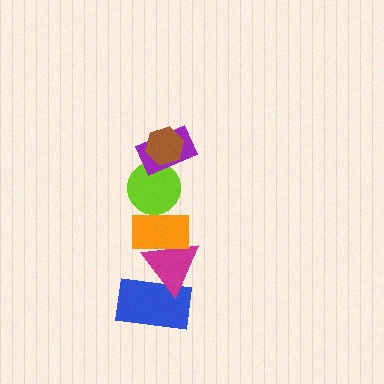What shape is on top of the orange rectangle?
The lime circle is on top of the orange rectangle.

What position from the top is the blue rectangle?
The blue rectangle is 6th from the top.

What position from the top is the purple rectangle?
The purple rectangle is 2nd from the top.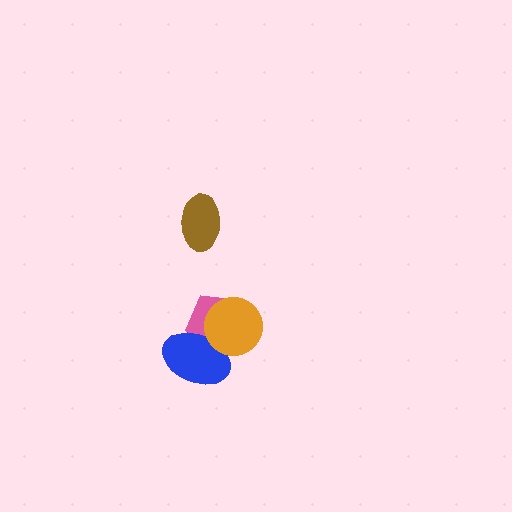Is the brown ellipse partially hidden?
No, no other shape covers it.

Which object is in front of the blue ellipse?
The orange circle is in front of the blue ellipse.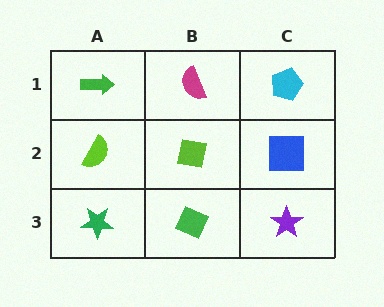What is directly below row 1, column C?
A blue square.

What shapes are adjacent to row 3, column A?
A lime semicircle (row 2, column A), a green diamond (row 3, column B).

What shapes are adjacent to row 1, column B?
A lime square (row 2, column B), a green arrow (row 1, column A), a cyan pentagon (row 1, column C).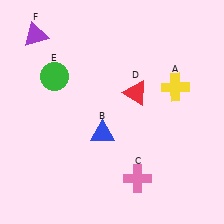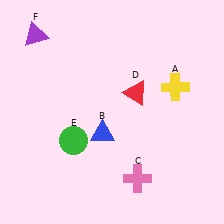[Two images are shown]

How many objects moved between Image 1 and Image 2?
1 object moved between the two images.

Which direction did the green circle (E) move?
The green circle (E) moved down.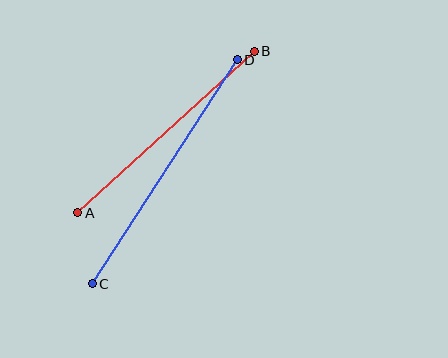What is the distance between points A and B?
The distance is approximately 239 pixels.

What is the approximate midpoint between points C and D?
The midpoint is at approximately (165, 172) pixels.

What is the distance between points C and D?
The distance is approximately 267 pixels.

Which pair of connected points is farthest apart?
Points C and D are farthest apart.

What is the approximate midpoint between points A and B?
The midpoint is at approximately (166, 132) pixels.